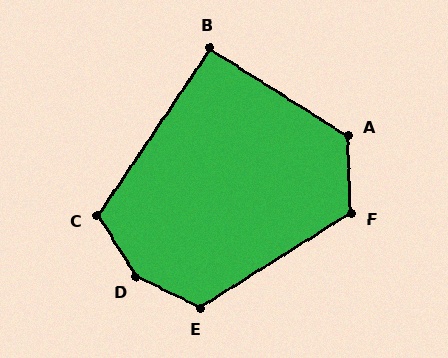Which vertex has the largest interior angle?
D, at approximately 148 degrees.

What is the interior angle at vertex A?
Approximately 124 degrees (obtuse).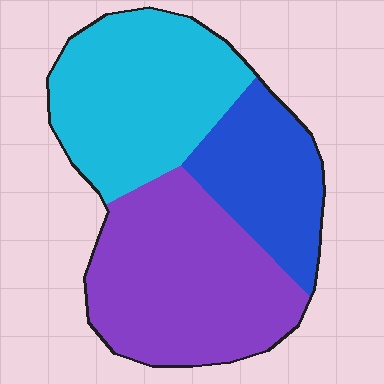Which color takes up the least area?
Blue, at roughly 25%.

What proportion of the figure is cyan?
Cyan covers about 35% of the figure.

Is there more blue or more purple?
Purple.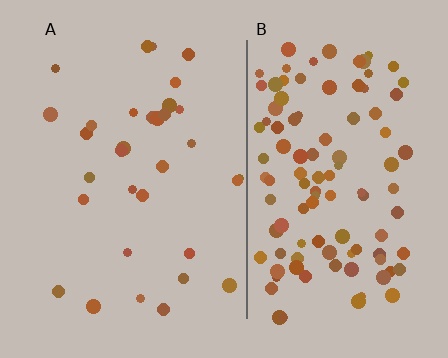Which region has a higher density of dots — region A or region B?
B (the right).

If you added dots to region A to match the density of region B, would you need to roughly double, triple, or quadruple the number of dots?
Approximately triple.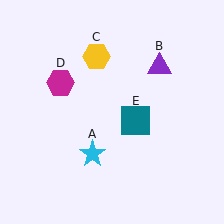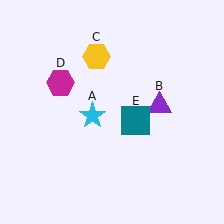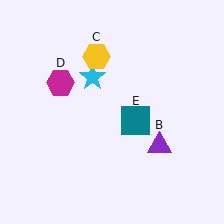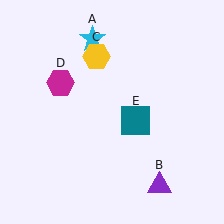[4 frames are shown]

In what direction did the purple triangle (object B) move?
The purple triangle (object B) moved down.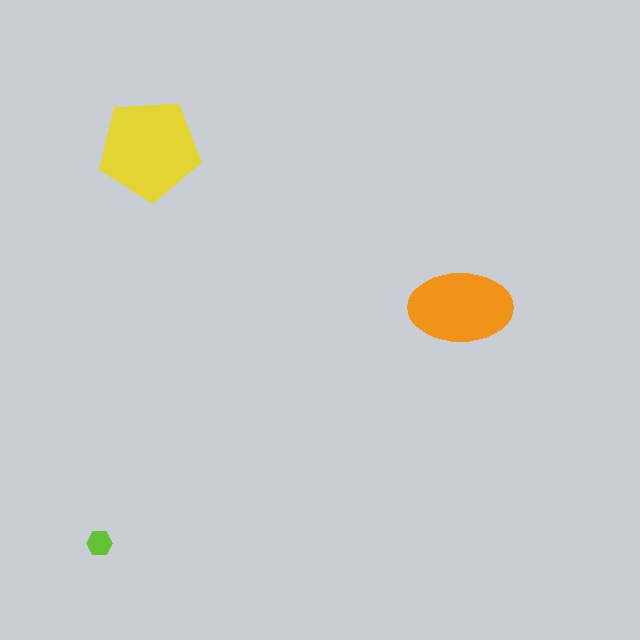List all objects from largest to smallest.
The yellow pentagon, the orange ellipse, the lime hexagon.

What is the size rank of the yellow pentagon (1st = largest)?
1st.